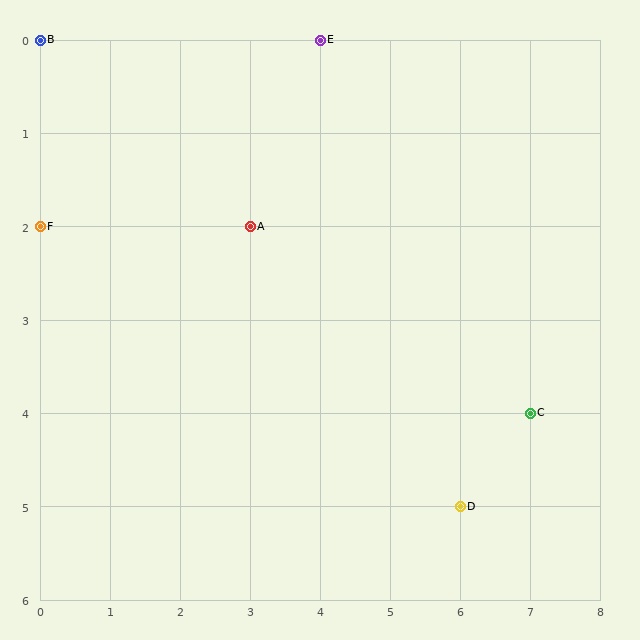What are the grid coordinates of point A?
Point A is at grid coordinates (3, 2).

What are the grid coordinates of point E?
Point E is at grid coordinates (4, 0).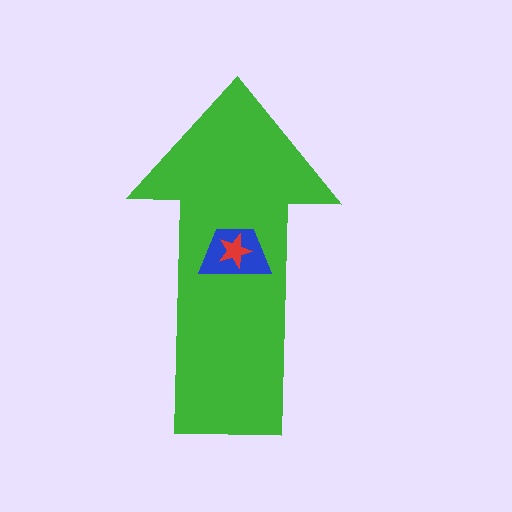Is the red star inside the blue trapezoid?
Yes.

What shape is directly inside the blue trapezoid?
The red star.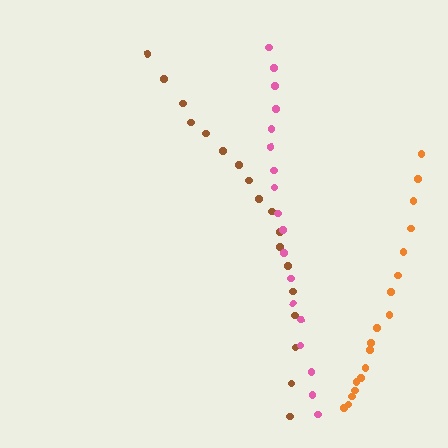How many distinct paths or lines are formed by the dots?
There are 3 distinct paths.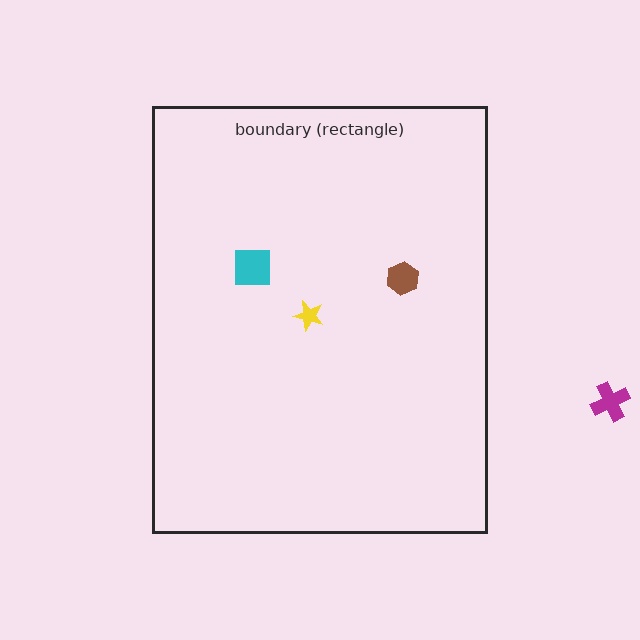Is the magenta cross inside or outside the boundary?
Outside.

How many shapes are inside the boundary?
3 inside, 1 outside.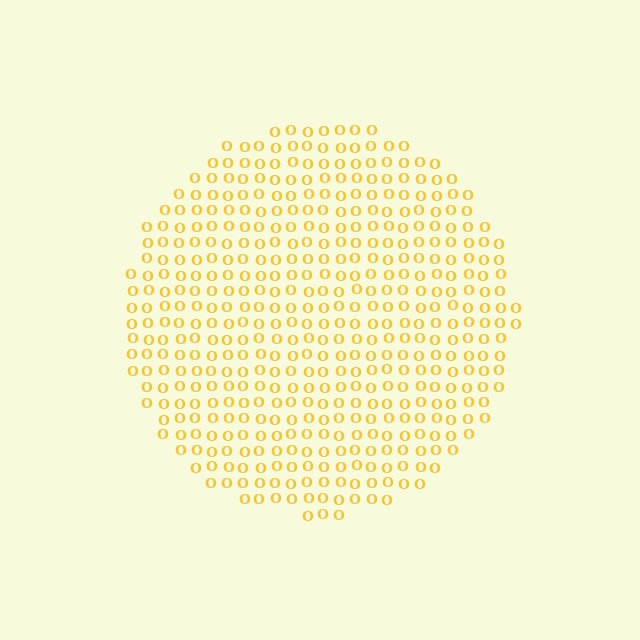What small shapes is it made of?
It is made of small letter O's.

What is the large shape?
The large shape is a circle.